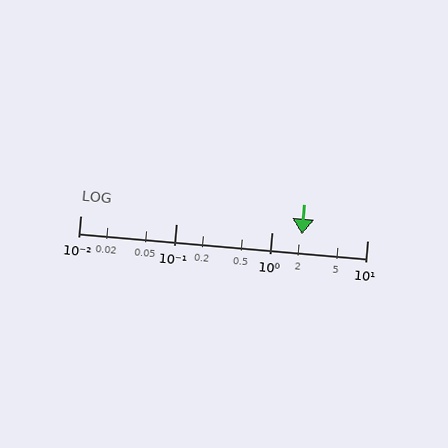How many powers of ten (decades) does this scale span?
The scale spans 3 decades, from 0.01 to 10.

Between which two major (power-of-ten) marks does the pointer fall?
The pointer is between 1 and 10.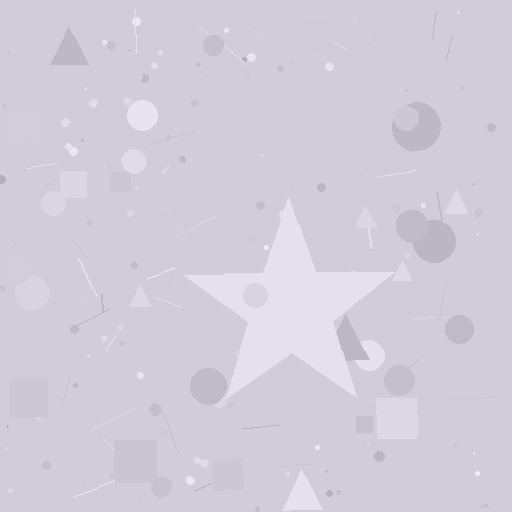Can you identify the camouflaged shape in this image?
The camouflaged shape is a star.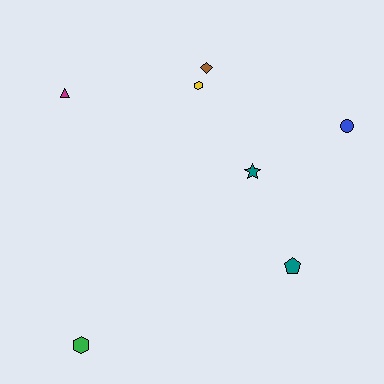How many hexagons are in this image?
There are 2 hexagons.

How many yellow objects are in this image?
There is 1 yellow object.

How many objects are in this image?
There are 7 objects.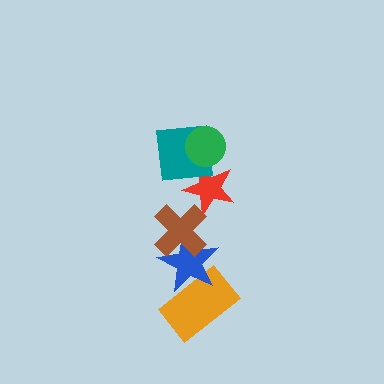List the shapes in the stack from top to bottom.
From top to bottom: the green circle, the teal square, the red star, the brown cross, the blue star, the orange rectangle.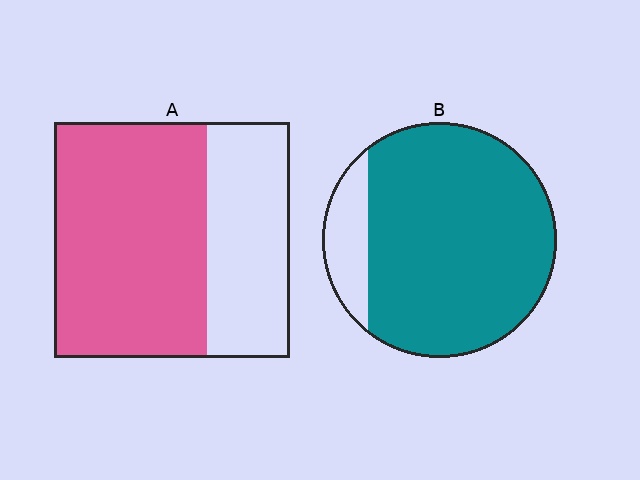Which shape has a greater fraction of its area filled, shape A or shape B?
Shape B.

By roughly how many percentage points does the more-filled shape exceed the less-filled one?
By roughly 20 percentage points (B over A).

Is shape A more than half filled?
Yes.